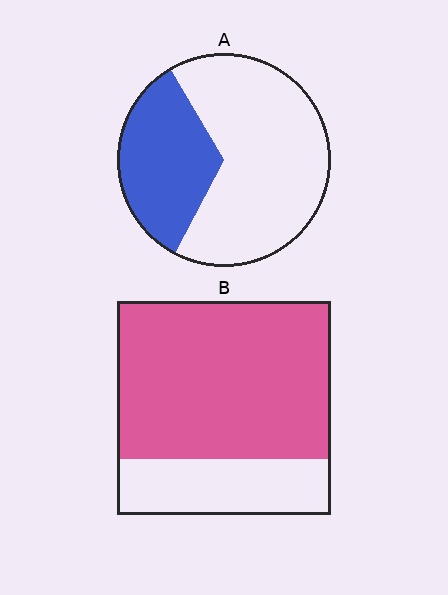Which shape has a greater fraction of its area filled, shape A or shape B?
Shape B.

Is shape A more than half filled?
No.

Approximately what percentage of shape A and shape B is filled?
A is approximately 35% and B is approximately 75%.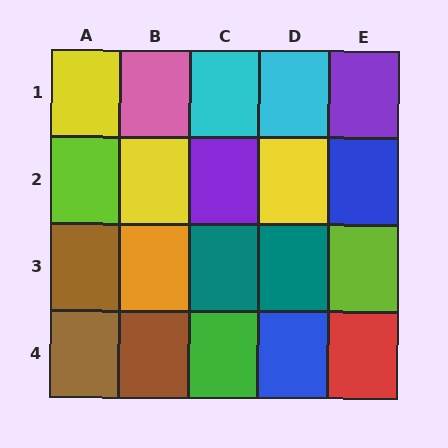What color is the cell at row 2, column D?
Yellow.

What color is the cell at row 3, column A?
Brown.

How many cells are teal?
2 cells are teal.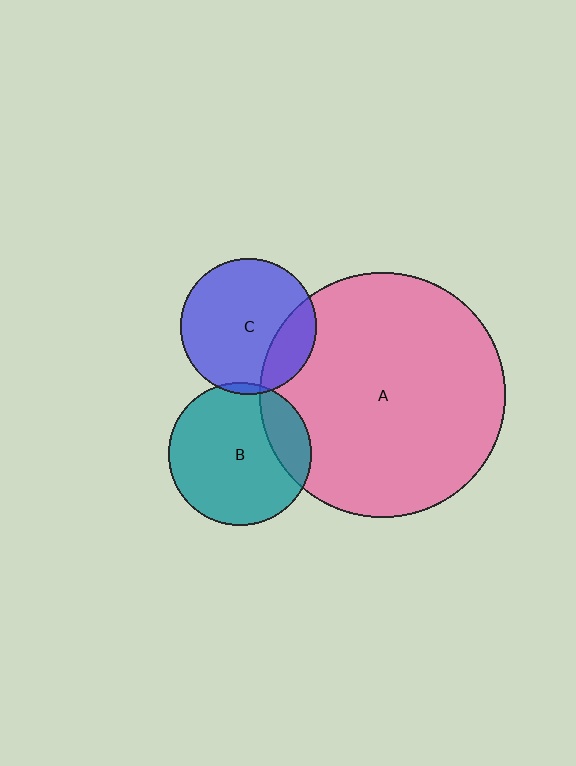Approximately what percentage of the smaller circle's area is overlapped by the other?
Approximately 20%.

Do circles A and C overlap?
Yes.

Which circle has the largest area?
Circle A (pink).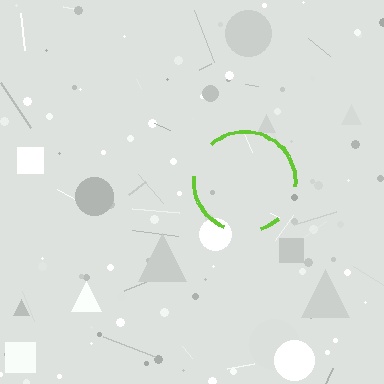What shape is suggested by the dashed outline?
The dashed outline suggests a circle.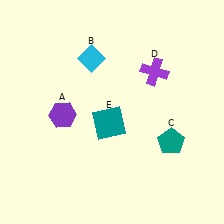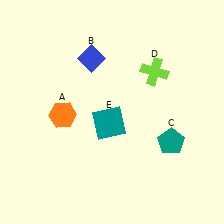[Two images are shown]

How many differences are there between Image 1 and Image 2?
There are 3 differences between the two images.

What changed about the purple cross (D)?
In Image 1, D is purple. In Image 2, it changed to lime.